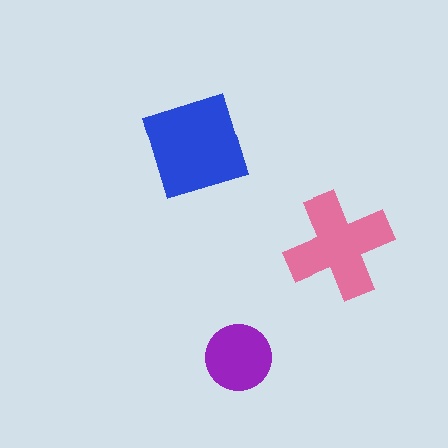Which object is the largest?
The blue square.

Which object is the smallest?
The purple circle.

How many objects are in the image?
There are 3 objects in the image.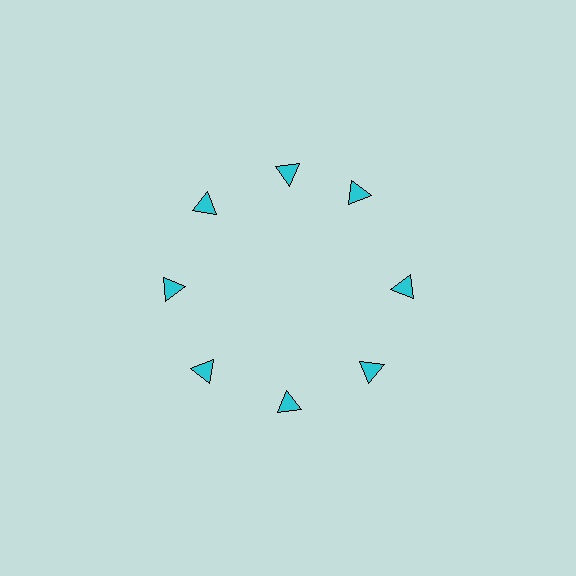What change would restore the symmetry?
The symmetry would be restored by rotating it back into even spacing with its neighbors so that all 8 triangles sit at equal angles and equal distance from the center.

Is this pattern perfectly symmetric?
No. The 8 cyan triangles are arranged in a ring, but one element near the 2 o'clock position is rotated out of alignment along the ring, breaking the 8-fold rotational symmetry.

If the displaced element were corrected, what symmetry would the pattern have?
It would have 8-fold rotational symmetry — the pattern would map onto itself every 45 degrees.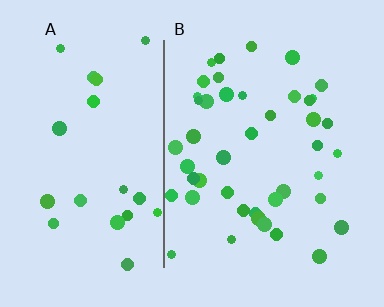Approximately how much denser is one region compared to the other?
Approximately 1.9× — region B over region A.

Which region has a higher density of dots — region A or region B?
B (the right).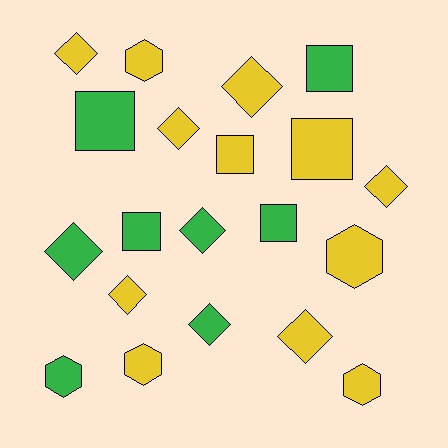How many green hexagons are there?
There is 1 green hexagon.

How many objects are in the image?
There are 20 objects.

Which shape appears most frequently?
Diamond, with 9 objects.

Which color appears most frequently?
Yellow, with 12 objects.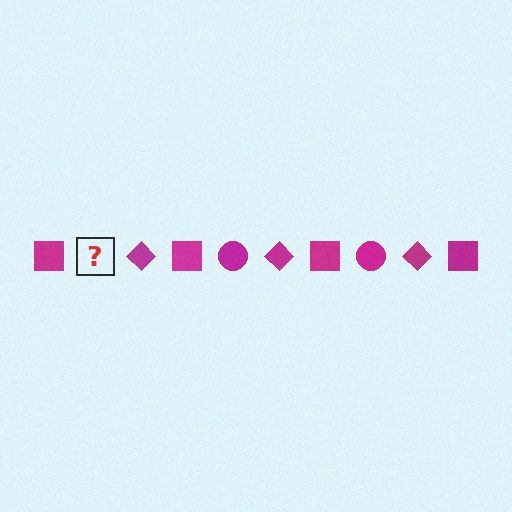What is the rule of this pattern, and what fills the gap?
The rule is that the pattern cycles through square, circle, diamond shapes in magenta. The gap should be filled with a magenta circle.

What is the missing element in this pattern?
The missing element is a magenta circle.